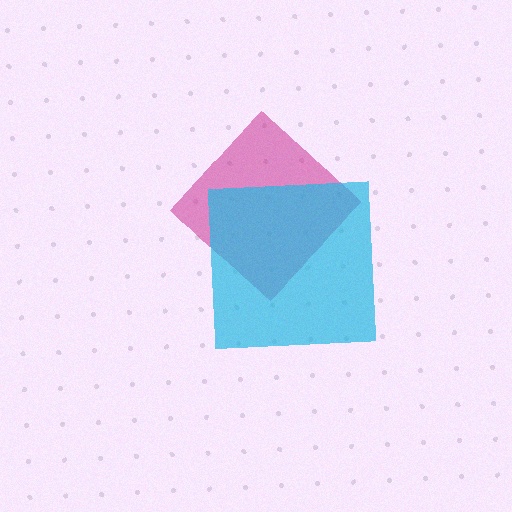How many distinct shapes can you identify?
There are 2 distinct shapes: a magenta diamond, a cyan square.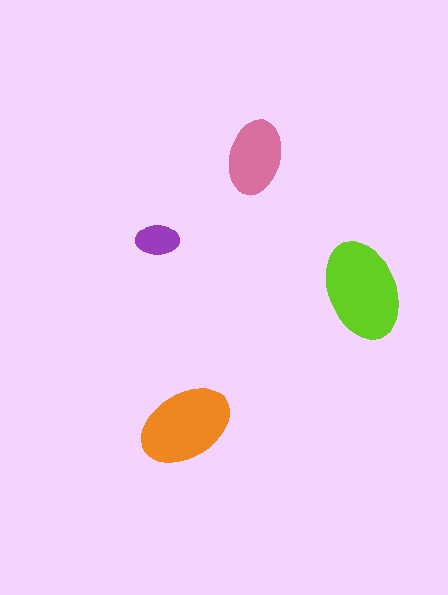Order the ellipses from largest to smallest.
the lime one, the orange one, the pink one, the purple one.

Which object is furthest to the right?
The lime ellipse is rightmost.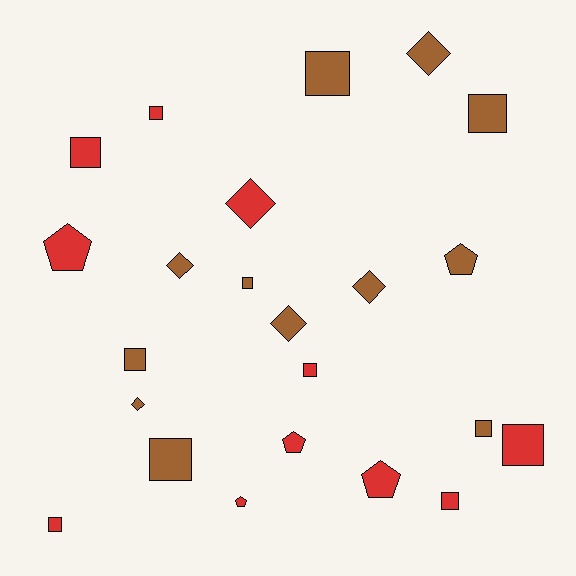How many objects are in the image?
There are 23 objects.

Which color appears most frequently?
Brown, with 12 objects.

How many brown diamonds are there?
There are 5 brown diamonds.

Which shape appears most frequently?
Square, with 12 objects.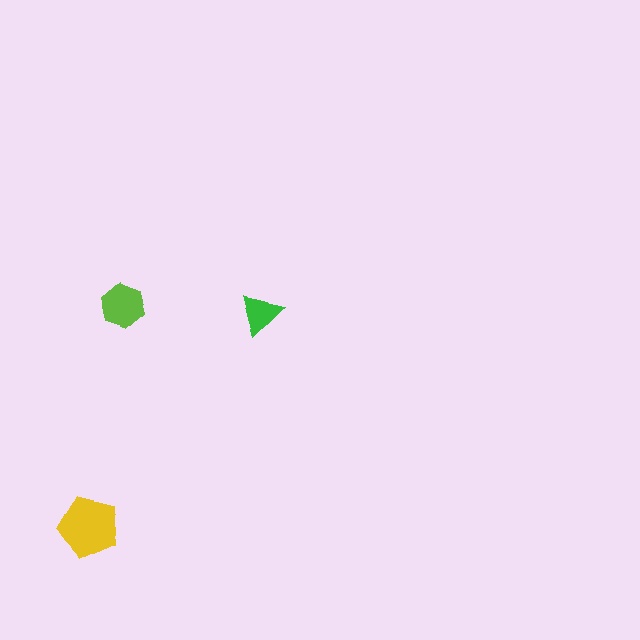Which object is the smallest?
The green triangle.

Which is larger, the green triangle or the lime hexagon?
The lime hexagon.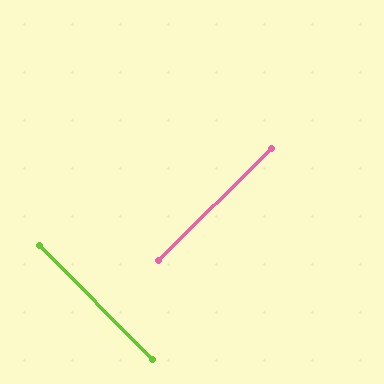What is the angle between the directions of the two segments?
Approximately 90 degrees.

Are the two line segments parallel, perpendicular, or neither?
Perpendicular — they meet at approximately 90°.